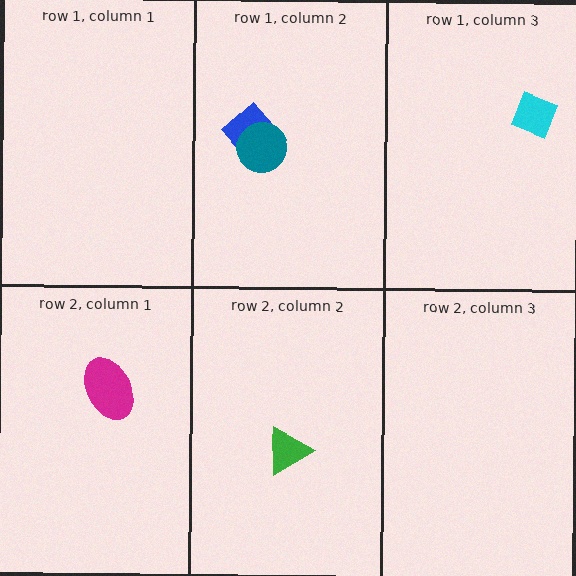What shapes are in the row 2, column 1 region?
The magenta ellipse.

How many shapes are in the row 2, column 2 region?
1.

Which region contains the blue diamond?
The row 1, column 2 region.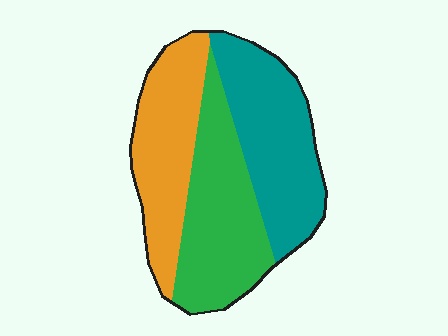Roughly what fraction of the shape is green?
Green covers roughly 35% of the shape.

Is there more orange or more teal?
Teal.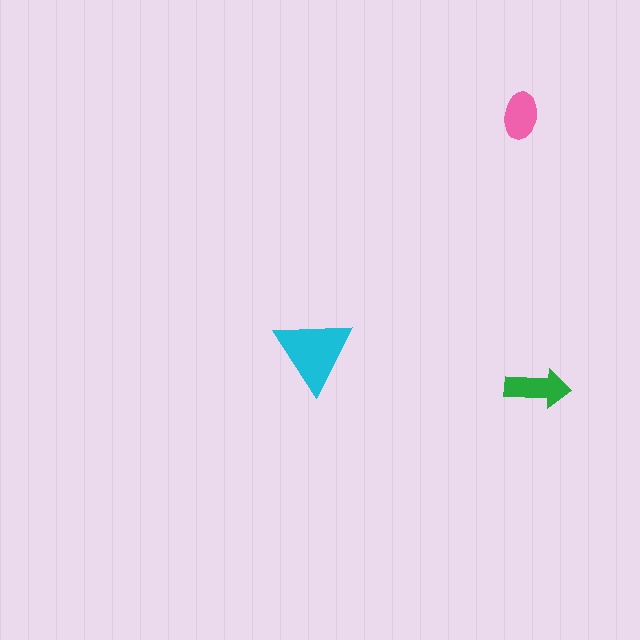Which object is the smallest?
The pink ellipse.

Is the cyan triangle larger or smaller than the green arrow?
Larger.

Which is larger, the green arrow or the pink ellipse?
The green arrow.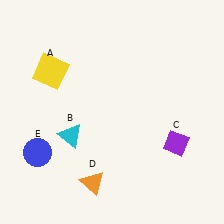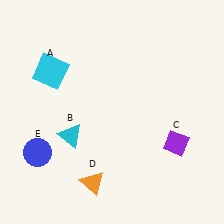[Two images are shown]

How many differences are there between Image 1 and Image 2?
There is 1 difference between the two images.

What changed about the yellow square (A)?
In Image 1, A is yellow. In Image 2, it changed to cyan.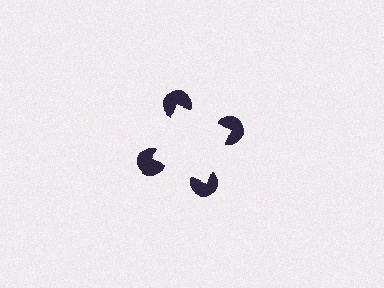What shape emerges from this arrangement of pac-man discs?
An illusory square — its edges are inferred from the aligned wedge cuts in the pac-man discs, not physically drawn.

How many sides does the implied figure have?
4 sides.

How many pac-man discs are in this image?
There are 4 — one at each vertex of the illusory square.